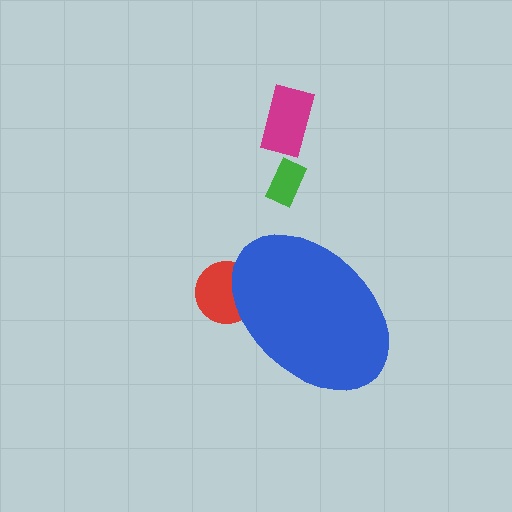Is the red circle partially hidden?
Yes, the red circle is partially hidden behind the blue ellipse.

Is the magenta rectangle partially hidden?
No, the magenta rectangle is fully visible.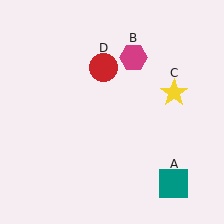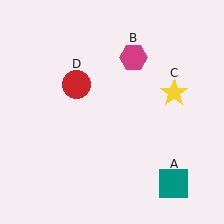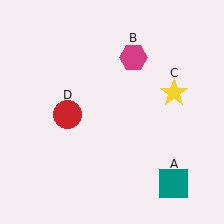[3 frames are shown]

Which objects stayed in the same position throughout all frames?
Teal square (object A) and magenta hexagon (object B) and yellow star (object C) remained stationary.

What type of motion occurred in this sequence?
The red circle (object D) rotated counterclockwise around the center of the scene.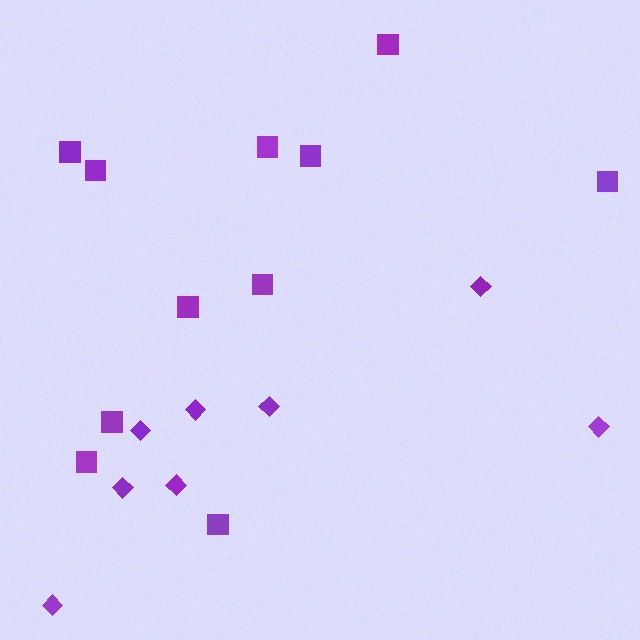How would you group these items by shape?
There are 2 groups: one group of diamonds (8) and one group of squares (11).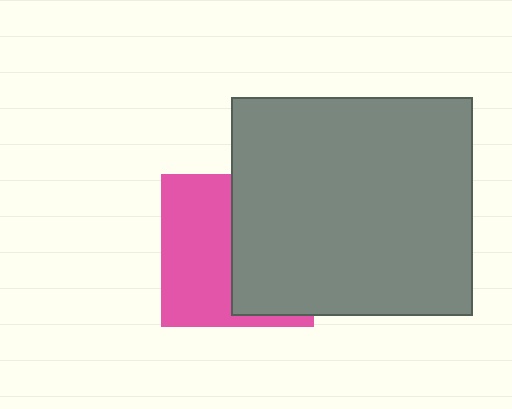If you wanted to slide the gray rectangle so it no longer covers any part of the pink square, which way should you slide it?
Slide it right — that is the most direct way to separate the two shapes.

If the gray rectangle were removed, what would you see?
You would see the complete pink square.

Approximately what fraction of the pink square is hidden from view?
Roughly 50% of the pink square is hidden behind the gray rectangle.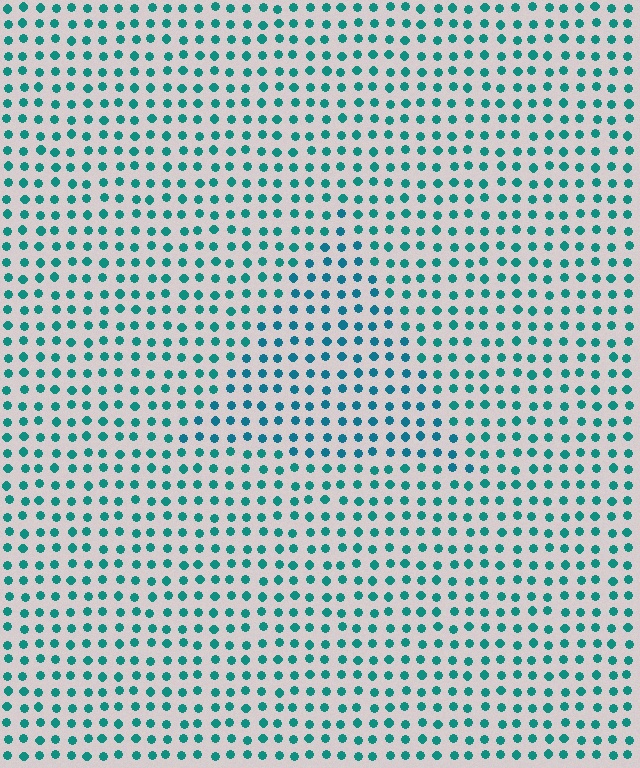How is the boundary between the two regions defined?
The boundary is defined purely by a slight shift in hue (about 19 degrees). Spacing, size, and orientation are identical on both sides.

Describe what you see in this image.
The image is filled with small teal elements in a uniform arrangement. A triangle-shaped region is visible where the elements are tinted to a slightly different hue, forming a subtle color boundary.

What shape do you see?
I see a triangle.